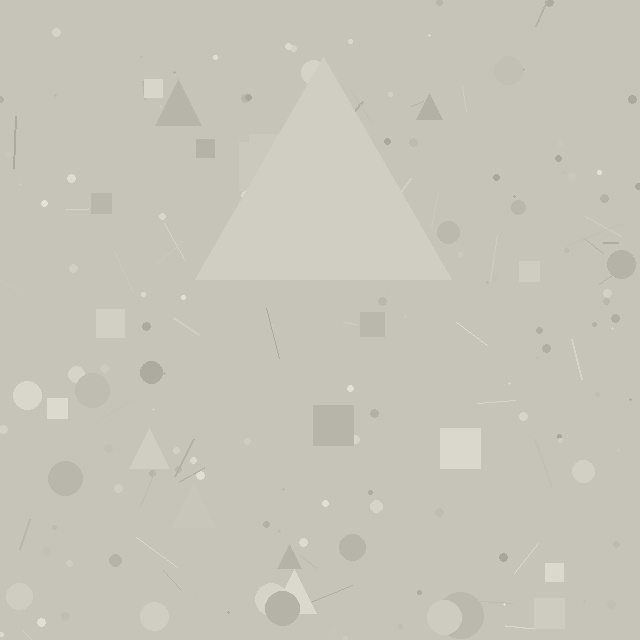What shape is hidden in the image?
A triangle is hidden in the image.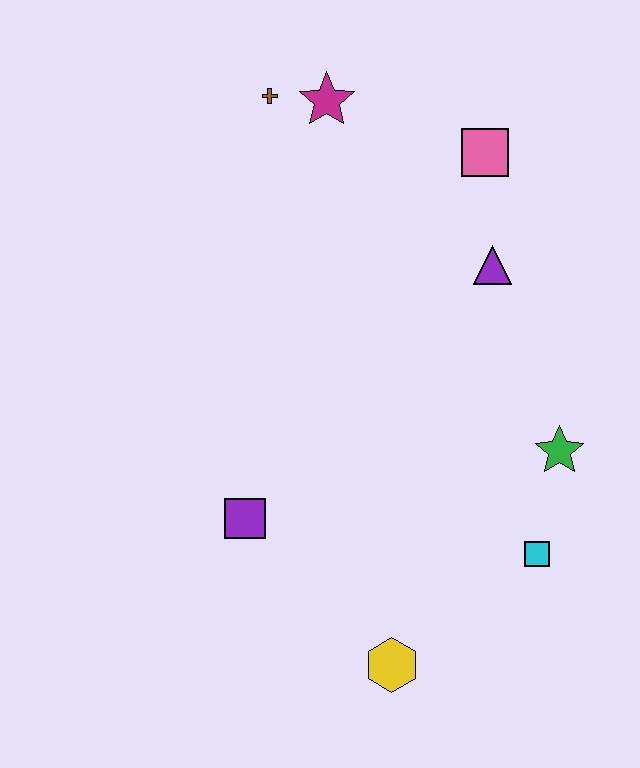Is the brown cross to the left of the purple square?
No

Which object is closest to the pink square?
The purple triangle is closest to the pink square.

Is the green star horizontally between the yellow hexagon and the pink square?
No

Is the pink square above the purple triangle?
Yes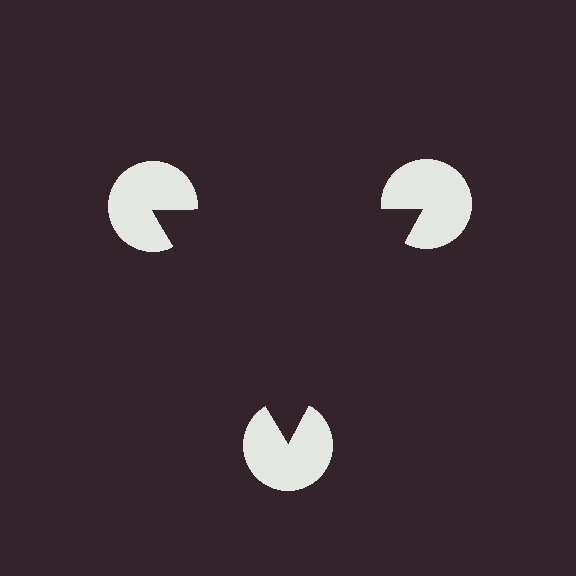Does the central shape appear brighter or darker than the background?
It typically appears slightly darker than the background, even though no actual brightness change is drawn.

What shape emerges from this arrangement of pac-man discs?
An illusory triangle — its edges are inferred from the aligned wedge cuts in the pac-man discs, not physically drawn.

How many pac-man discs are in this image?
There are 3 — one at each vertex of the illusory triangle.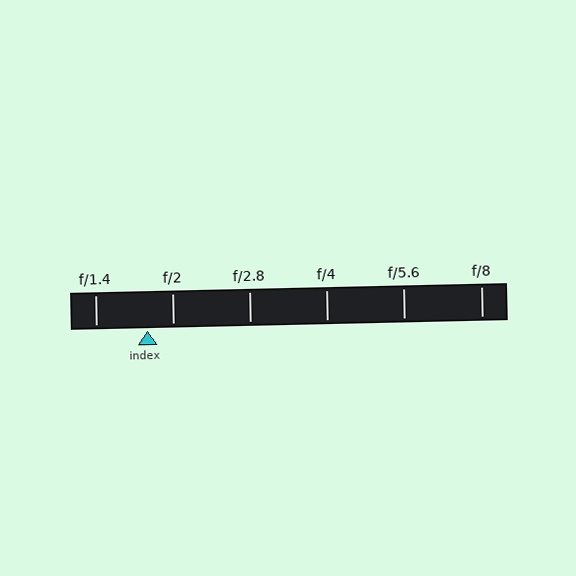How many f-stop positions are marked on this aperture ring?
There are 6 f-stop positions marked.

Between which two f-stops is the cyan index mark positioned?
The index mark is between f/1.4 and f/2.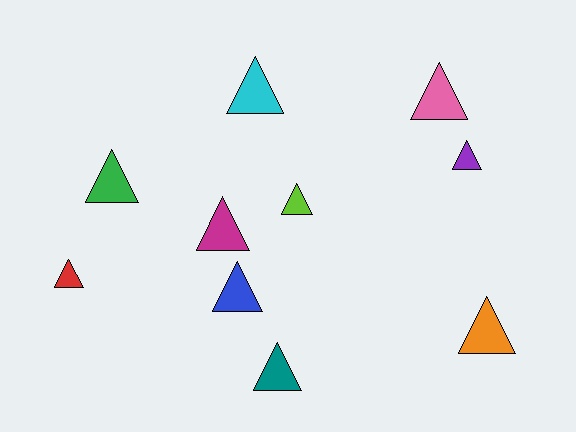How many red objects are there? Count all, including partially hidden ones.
There is 1 red object.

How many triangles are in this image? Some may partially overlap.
There are 10 triangles.